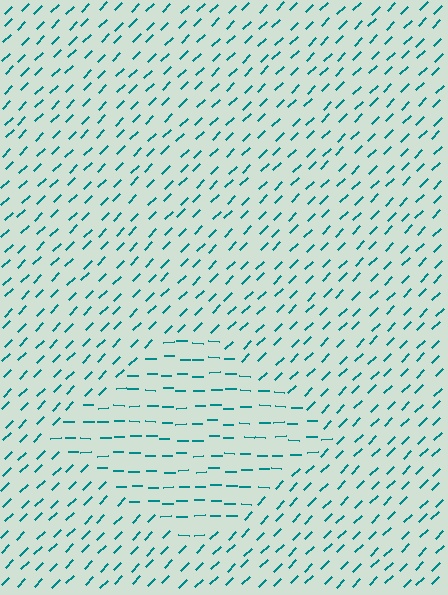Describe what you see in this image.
The image is filled with small teal line segments. A diamond region in the image has lines oriented differently from the surrounding lines, creating a visible texture boundary.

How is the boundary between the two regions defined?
The boundary is defined purely by a change in line orientation (approximately 45 degrees difference). All lines are the same color and thickness.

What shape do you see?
I see a diamond.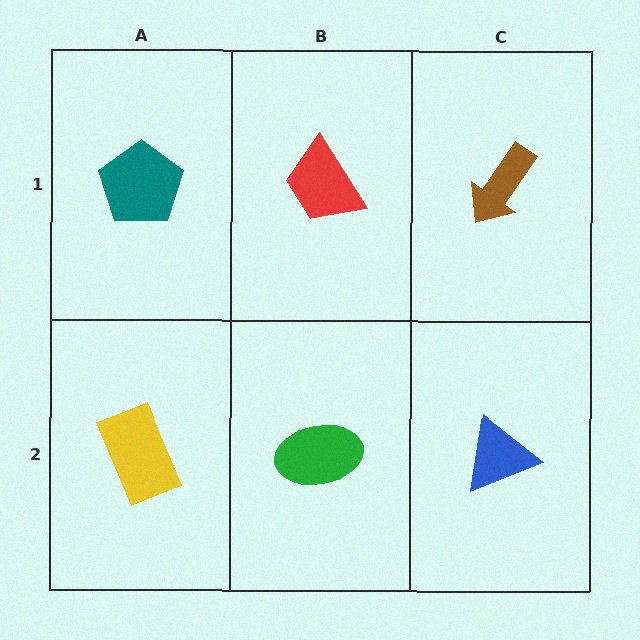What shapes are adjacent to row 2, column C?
A brown arrow (row 1, column C), a green ellipse (row 2, column B).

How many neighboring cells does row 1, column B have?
3.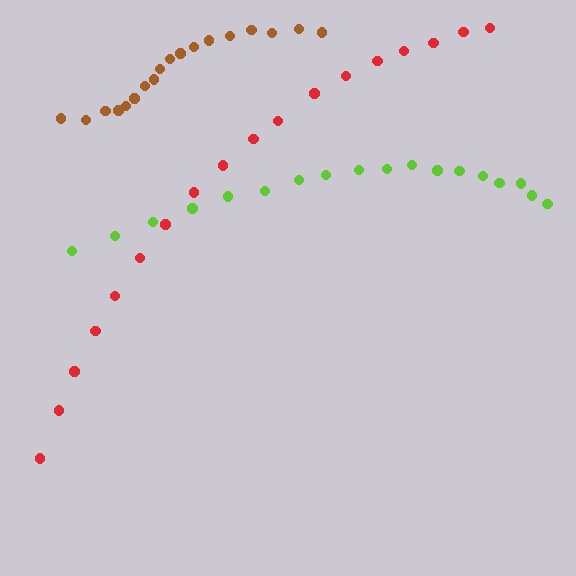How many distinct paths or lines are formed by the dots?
There are 3 distinct paths.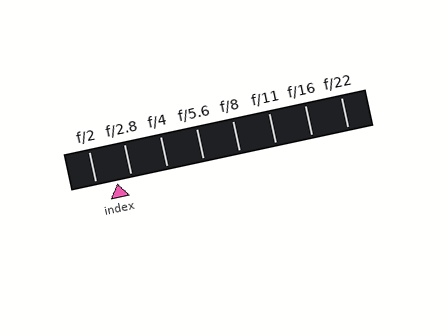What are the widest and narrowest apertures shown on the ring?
The widest aperture shown is f/2 and the narrowest is f/22.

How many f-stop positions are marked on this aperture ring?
There are 8 f-stop positions marked.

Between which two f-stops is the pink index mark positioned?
The index mark is between f/2 and f/2.8.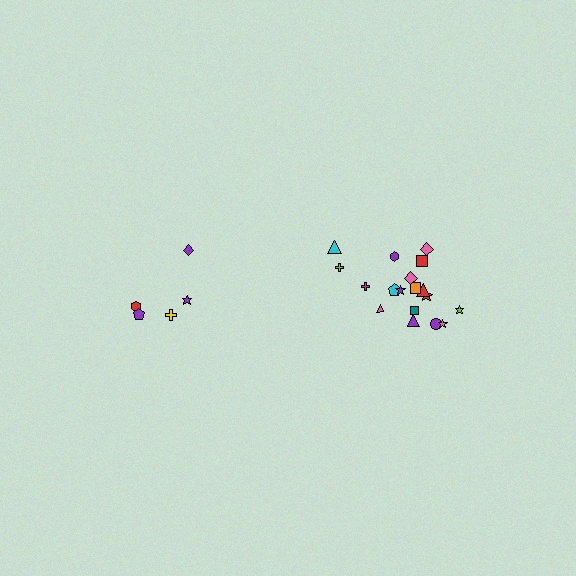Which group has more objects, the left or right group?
The right group.